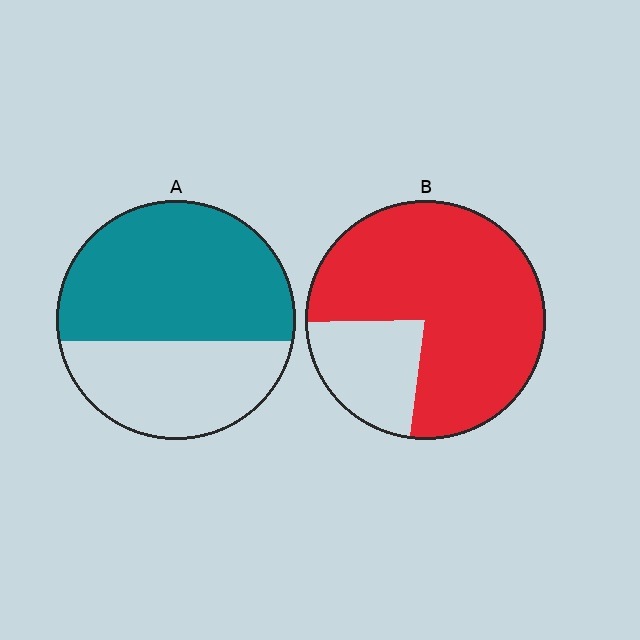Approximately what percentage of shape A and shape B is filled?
A is approximately 60% and B is approximately 75%.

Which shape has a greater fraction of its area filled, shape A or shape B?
Shape B.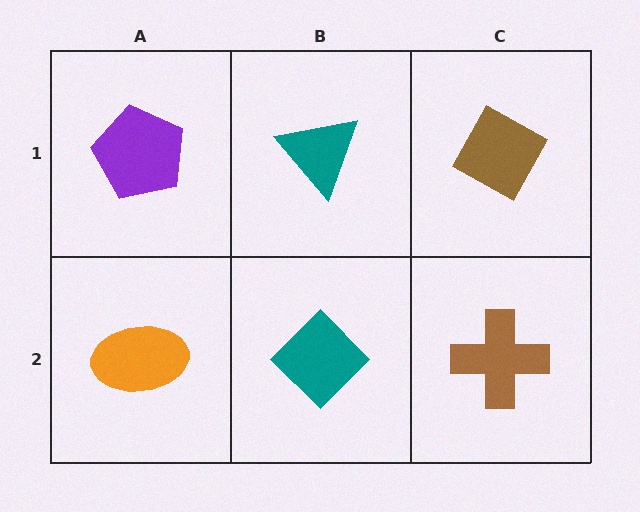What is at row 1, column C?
A brown diamond.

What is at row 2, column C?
A brown cross.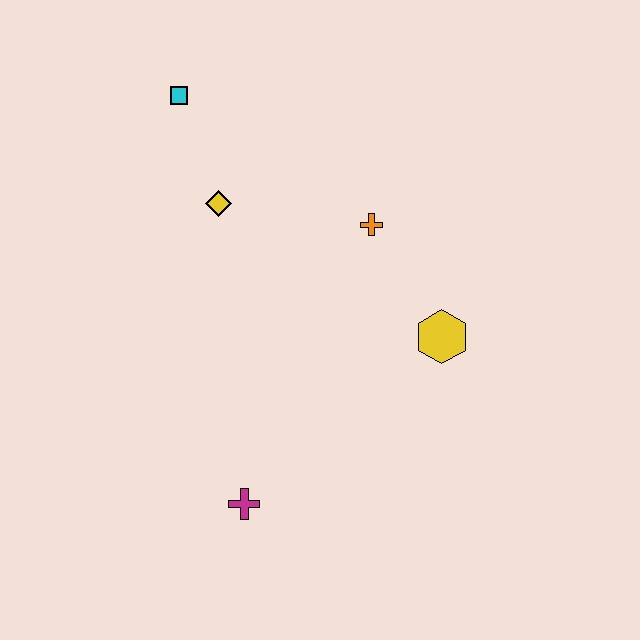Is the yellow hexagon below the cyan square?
Yes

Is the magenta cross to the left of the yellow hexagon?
Yes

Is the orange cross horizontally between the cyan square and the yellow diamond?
No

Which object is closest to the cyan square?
The yellow diamond is closest to the cyan square.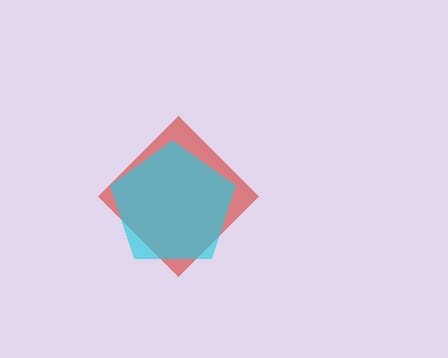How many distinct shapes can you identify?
There are 2 distinct shapes: a red diamond, a cyan pentagon.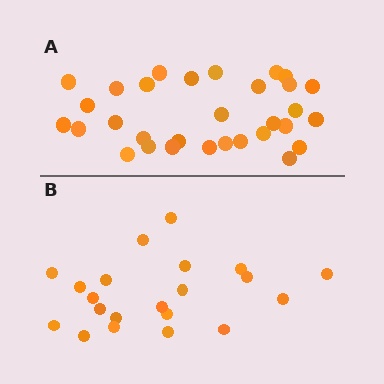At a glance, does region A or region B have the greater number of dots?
Region A (the top region) has more dots.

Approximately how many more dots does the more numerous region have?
Region A has roughly 10 or so more dots than region B.